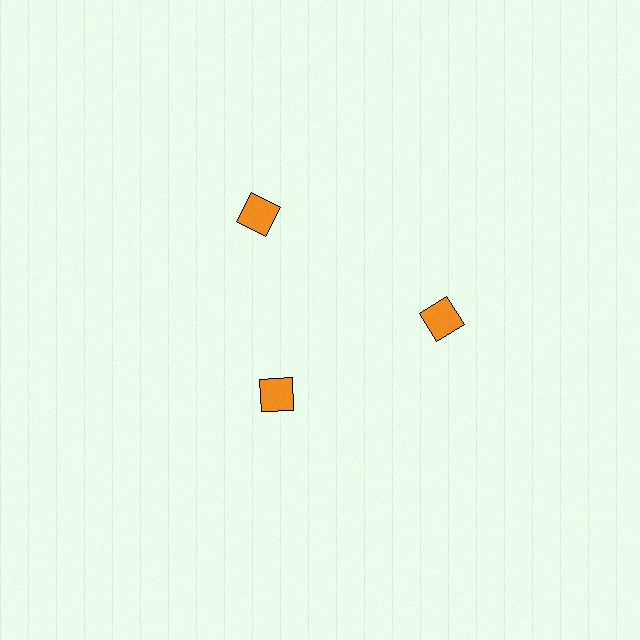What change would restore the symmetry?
The symmetry would be restored by moving it outward, back onto the ring so that all 3 squares sit at equal angles and equal distance from the center.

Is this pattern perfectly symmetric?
No. The 3 orange squares are arranged in a ring, but one element near the 7 o'clock position is pulled inward toward the center, breaking the 3-fold rotational symmetry.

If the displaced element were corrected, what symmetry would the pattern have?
It would have 3-fold rotational symmetry — the pattern would map onto itself every 120 degrees.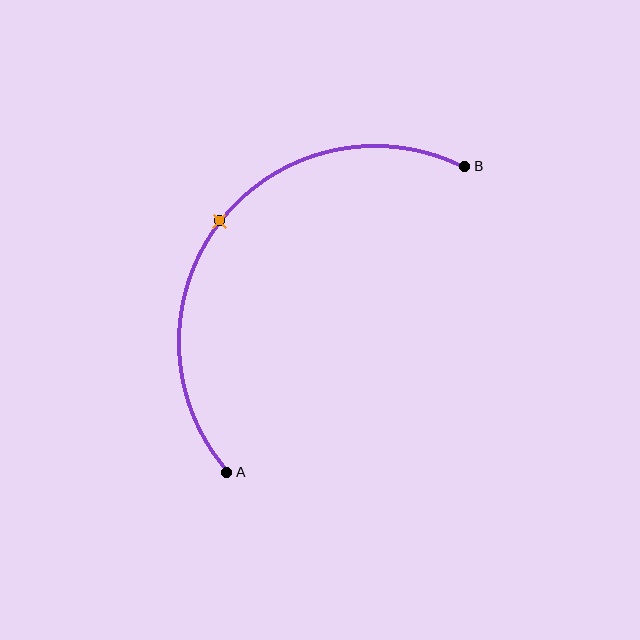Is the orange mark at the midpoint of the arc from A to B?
Yes. The orange mark lies on the arc at equal arc-length from both A and B — it is the arc midpoint.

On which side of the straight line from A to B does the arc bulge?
The arc bulges above and to the left of the straight line connecting A and B.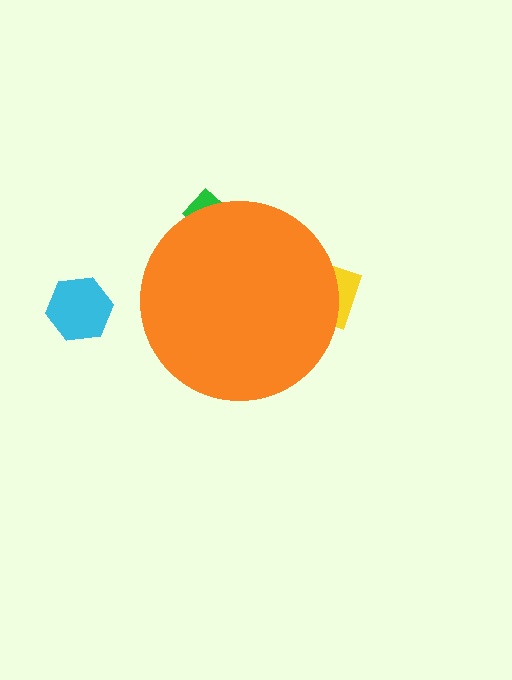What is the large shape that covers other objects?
An orange circle.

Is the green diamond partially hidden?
Yes, the green diamond is partially hidden behind the orange circle.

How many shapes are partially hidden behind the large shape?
2 shapes are partially hidden.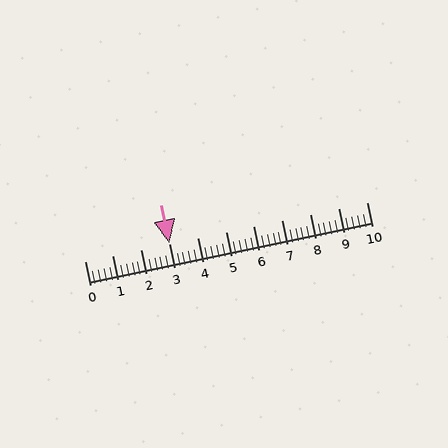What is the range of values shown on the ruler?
The ruler shows values from 0 to 10.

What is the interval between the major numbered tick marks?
The major tick marks are spaced 1 units apart.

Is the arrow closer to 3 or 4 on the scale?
The arrow is closer to 3.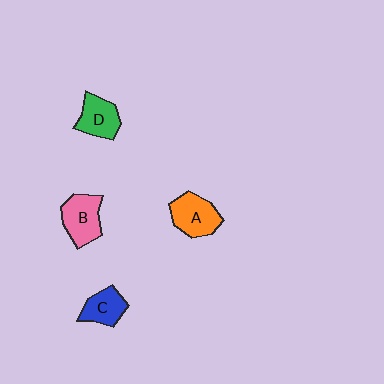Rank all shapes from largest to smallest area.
From largest to smallest: B (pink), A (orange), D (green), C (blue).